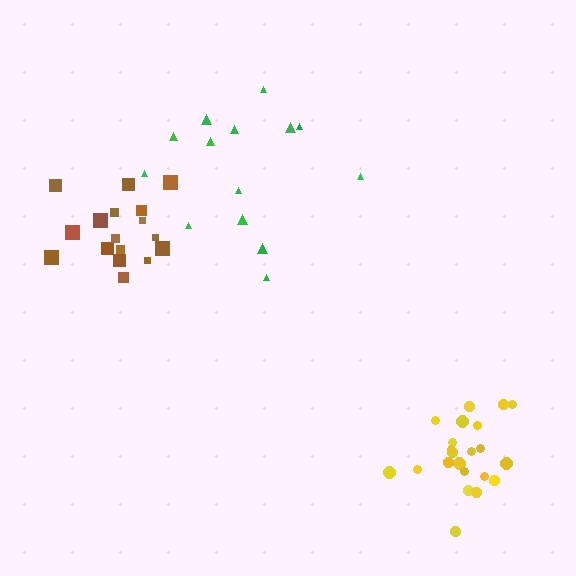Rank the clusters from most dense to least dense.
yellow, brown, green.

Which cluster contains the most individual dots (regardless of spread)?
Yellow (22).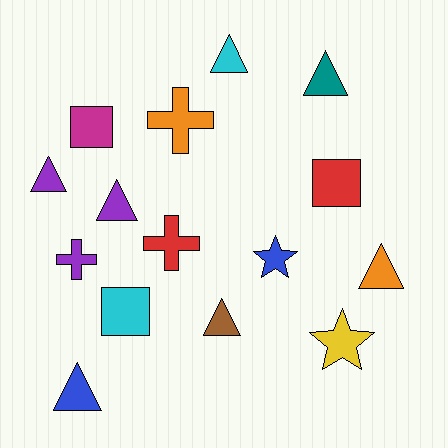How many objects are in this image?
There are 15 objects.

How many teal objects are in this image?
There is 1 teal object.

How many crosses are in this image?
There are 3 crosses.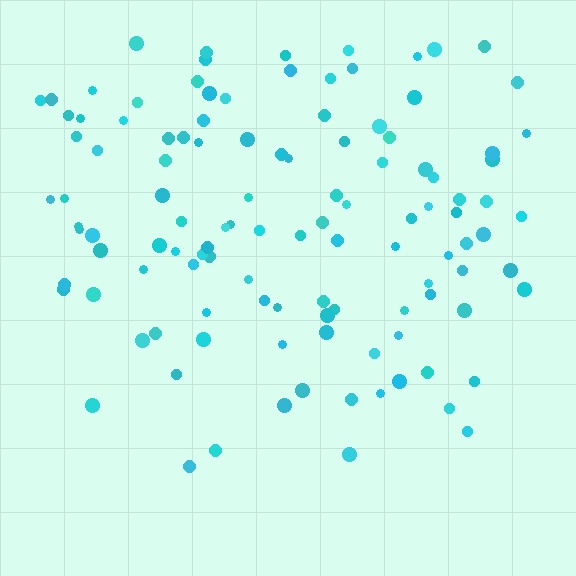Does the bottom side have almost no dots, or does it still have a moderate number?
Still a moderate number, just noticeably fewer than the top.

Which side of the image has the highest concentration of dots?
The top.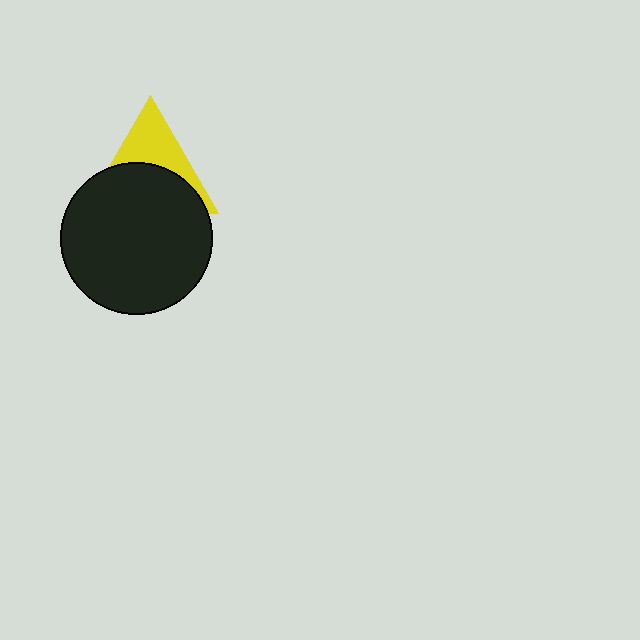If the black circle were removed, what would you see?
You would see the complete yellow triangle.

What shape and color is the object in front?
The object in front is a black circle.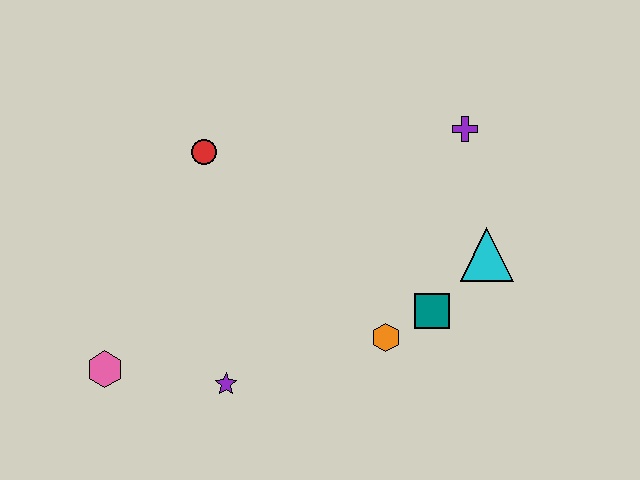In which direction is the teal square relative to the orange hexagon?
The teal square is to the right of the orange hexagon.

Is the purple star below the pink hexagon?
Yes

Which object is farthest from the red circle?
The cyan triangle is farthest from the red circle.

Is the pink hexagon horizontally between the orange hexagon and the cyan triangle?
No